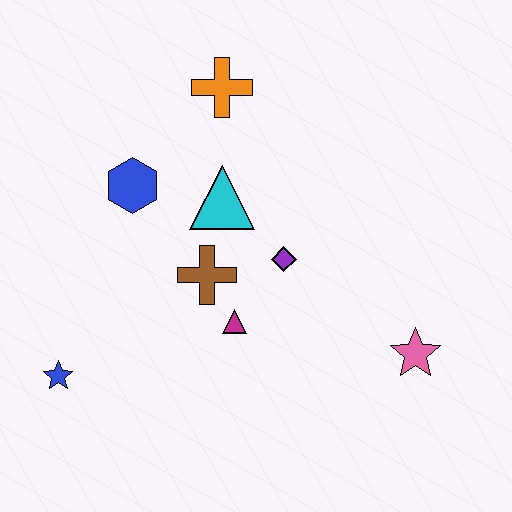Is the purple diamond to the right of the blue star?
Yes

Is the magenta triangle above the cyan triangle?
No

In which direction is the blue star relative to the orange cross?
The blue star is below the orange cross.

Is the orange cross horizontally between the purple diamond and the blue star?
Yes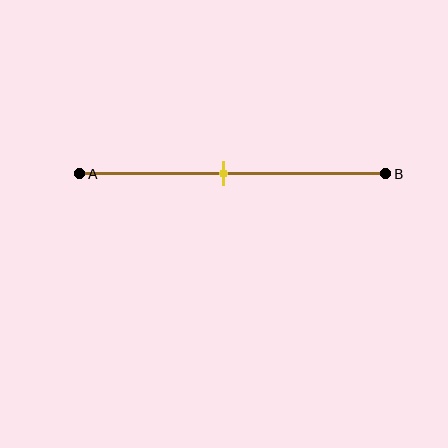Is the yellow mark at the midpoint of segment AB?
Yes, the mark is approximately at the midpoint.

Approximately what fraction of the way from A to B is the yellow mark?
The yellow mark is approximately 45% of the way from A to B.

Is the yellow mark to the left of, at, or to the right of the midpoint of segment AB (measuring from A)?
The yellow mark is approximately at the midpoint of segment AB.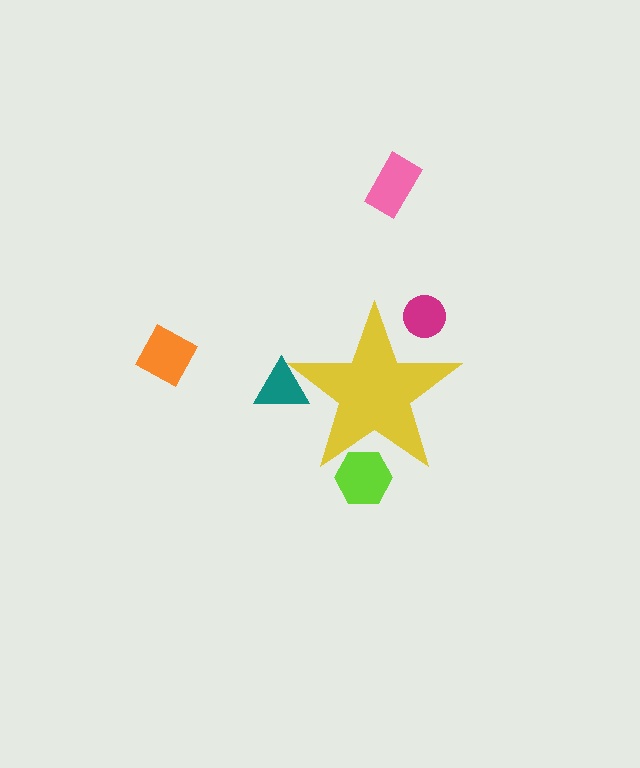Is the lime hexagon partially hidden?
Yes, the lime hexagon is partially hidden behind the yellow star.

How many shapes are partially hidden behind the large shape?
3 shapes are partially hidden.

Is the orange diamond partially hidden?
No, the orange diamond is fully visible.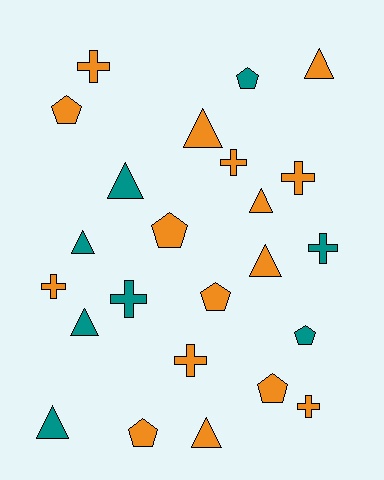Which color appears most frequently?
Orange, with 16 objects.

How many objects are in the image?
There are 24 objects.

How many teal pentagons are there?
There are 2 teal pentagons.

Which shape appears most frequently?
Triangle, with 9 objects.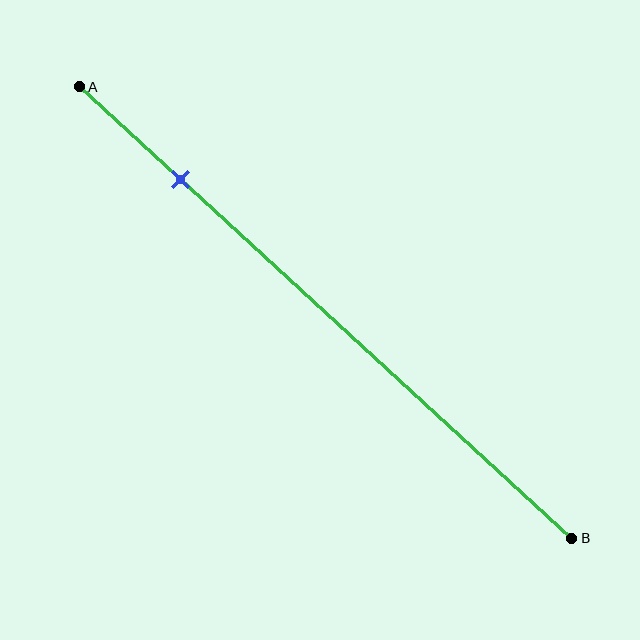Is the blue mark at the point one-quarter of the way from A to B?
No, the mark is at about 20% from A, not at the 25% one-quarter point.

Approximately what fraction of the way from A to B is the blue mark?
The blue mark is approximately 20% of the way from A to B.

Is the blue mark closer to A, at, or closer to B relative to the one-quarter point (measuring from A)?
The blue mark is closer to point A than the one-quarter point of segment AB.